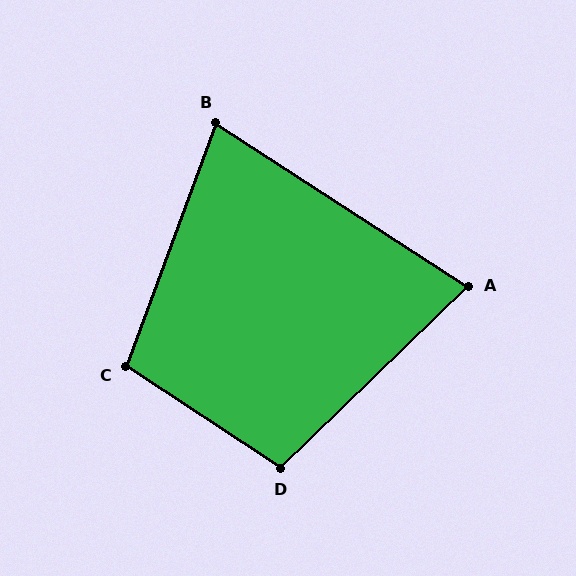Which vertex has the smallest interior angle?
A, at approximately 77 degrees.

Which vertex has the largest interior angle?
C, at approximately 103 degrees.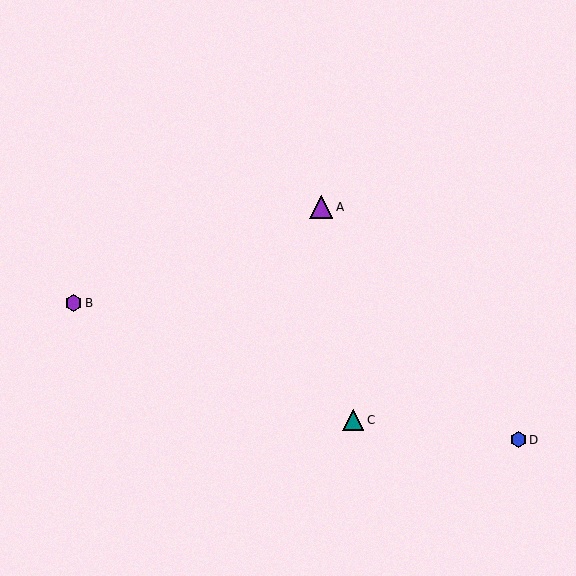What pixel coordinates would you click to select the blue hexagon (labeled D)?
Click at (518, 440) to select the blue hexagon D.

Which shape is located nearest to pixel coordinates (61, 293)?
The purple hexagon (labeled B) at (73, 303) is nearest to that location.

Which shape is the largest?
The purple triangle (labeled A) is the largest.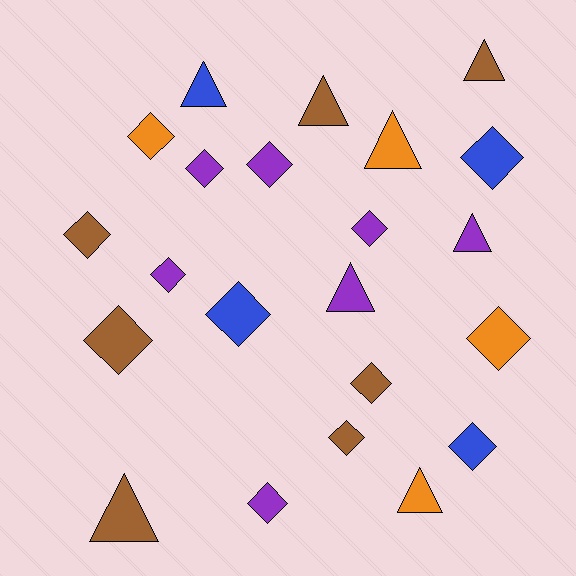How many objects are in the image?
There are 22 objects.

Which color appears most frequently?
Brown, with 7 objects.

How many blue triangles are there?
There is 1 blue triangle.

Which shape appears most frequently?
Diamond, with 14 objects.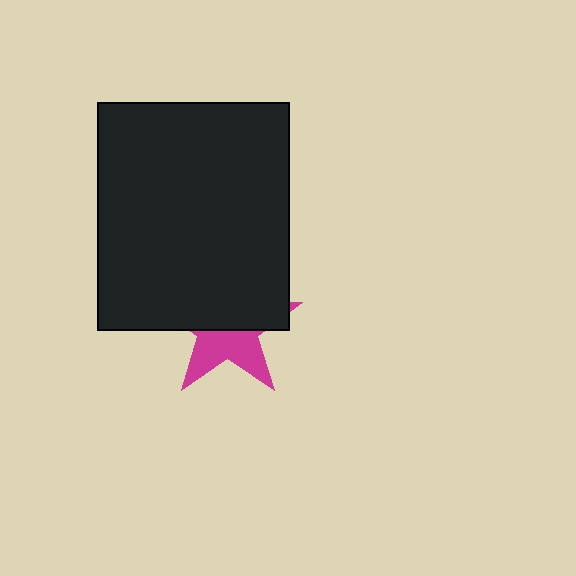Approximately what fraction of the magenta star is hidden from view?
Roughly 58% of the magenta star is hidden behind the black rectangle.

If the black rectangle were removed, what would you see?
You would see the complete magenta star.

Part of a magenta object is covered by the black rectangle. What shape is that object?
It is a star.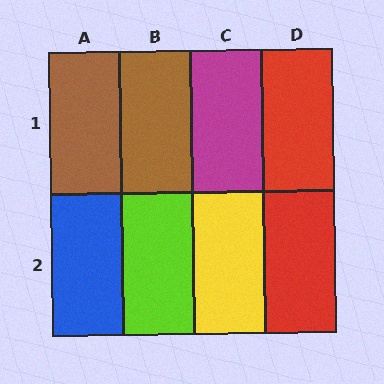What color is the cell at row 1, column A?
Brown.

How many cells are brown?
2 cells are brown.